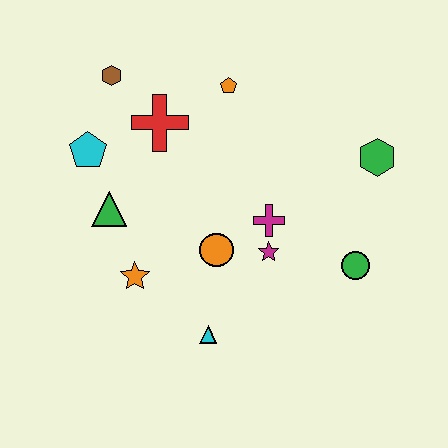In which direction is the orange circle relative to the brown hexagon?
The orange circle is below the brown hexagon.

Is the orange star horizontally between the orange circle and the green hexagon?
No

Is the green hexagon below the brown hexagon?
Yes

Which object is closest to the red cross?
The brown hexagon is closest to the red cross.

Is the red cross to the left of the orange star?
No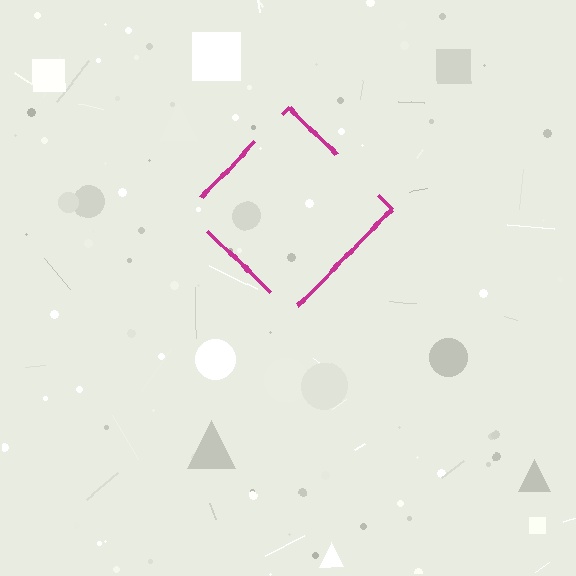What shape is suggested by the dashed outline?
The dashed outline suggests a diamond.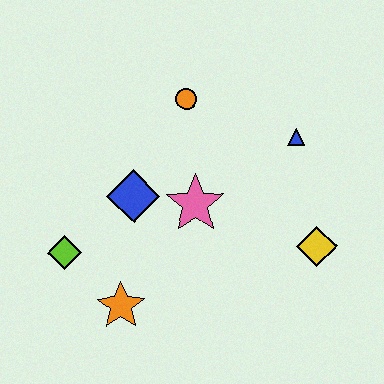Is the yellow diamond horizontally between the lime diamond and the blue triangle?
No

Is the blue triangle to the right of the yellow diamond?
No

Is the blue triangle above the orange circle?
No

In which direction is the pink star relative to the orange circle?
The pink star is below the orange circle.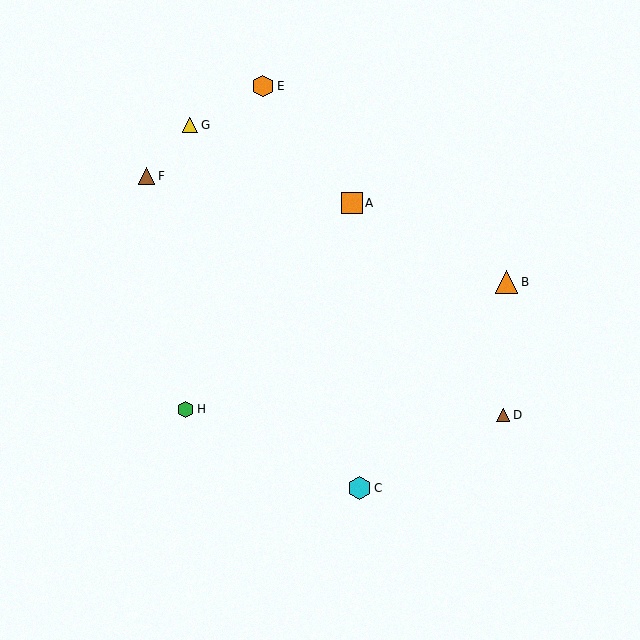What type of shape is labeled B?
Shape B is an orange triangle.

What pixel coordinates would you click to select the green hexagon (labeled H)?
Click at (186, 409) to select the green hexagon H.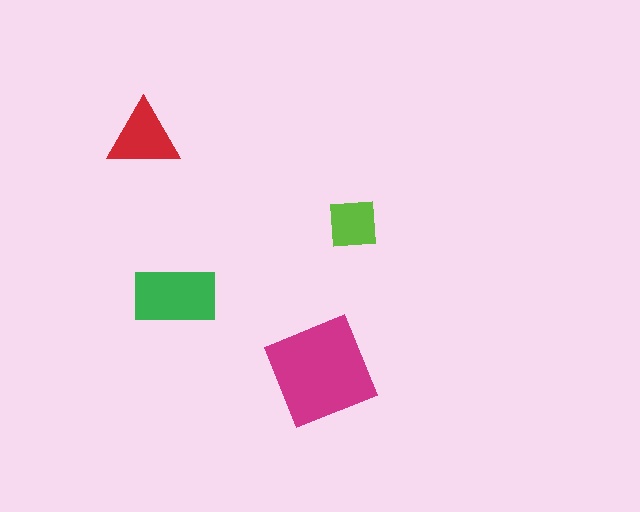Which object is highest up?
The red triangle is topmost.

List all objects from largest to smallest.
The magenta diamond, the green rectangle, the red triangle, the lime square.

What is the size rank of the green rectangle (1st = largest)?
2nd.